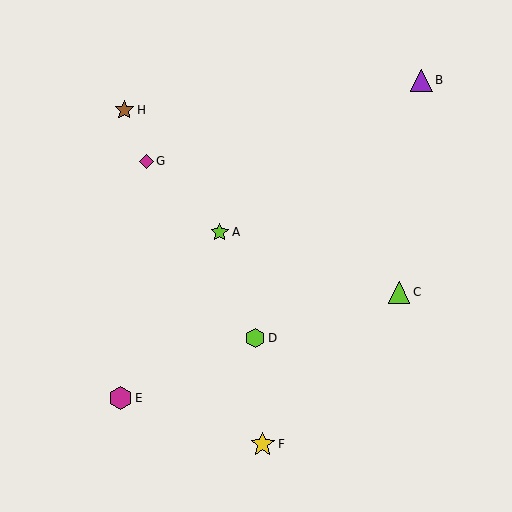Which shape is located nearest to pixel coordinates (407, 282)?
The lime triangle (labeled C) at (399, 292) is nearest to that location.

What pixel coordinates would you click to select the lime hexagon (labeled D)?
Click at (255, 338) to select the lime hexagon D.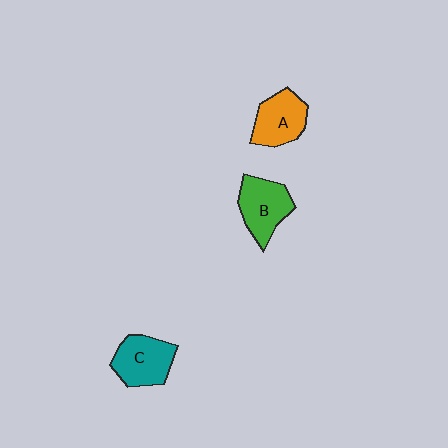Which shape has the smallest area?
Shape A (orange).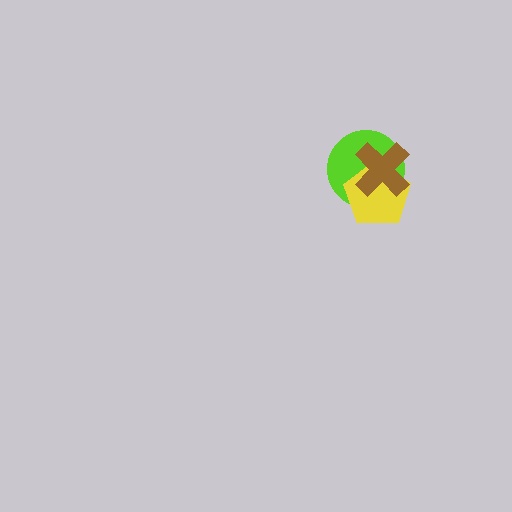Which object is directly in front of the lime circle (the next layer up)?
The yellow pentagon is directly in front of the lime circle.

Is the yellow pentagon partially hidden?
Yes, it is partially covered by another shape.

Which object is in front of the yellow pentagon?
The brown cross is in front of the yellow pentagon.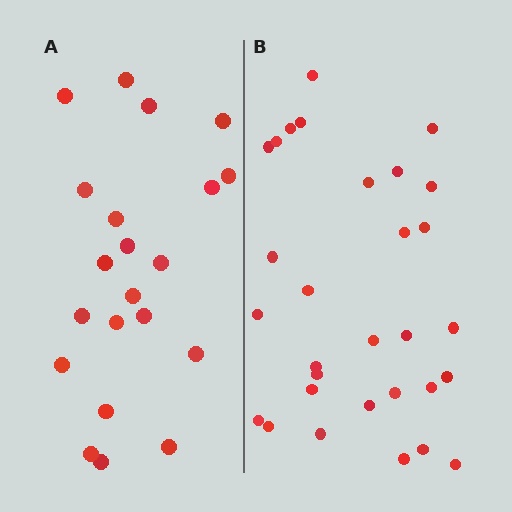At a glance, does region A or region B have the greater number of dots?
Region B (the right region) has more dots.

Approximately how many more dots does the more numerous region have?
Region B has roughly 8 or so more dots than region A.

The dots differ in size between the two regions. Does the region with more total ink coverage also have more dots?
No. Region A has more total ink coverage because its dots are larger, but region B actually contains more individual dots. Total area can be misleading — the number of items is what matters here.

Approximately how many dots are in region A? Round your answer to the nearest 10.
About 20 dots. (The exact count is 21, which rounds to 20.)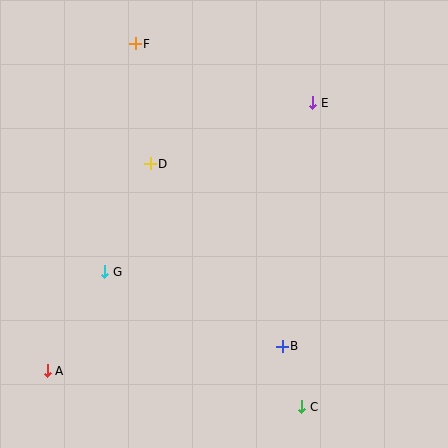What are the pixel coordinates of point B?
Point B is at (282, 346).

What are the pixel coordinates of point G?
Point G is at (105, 272).